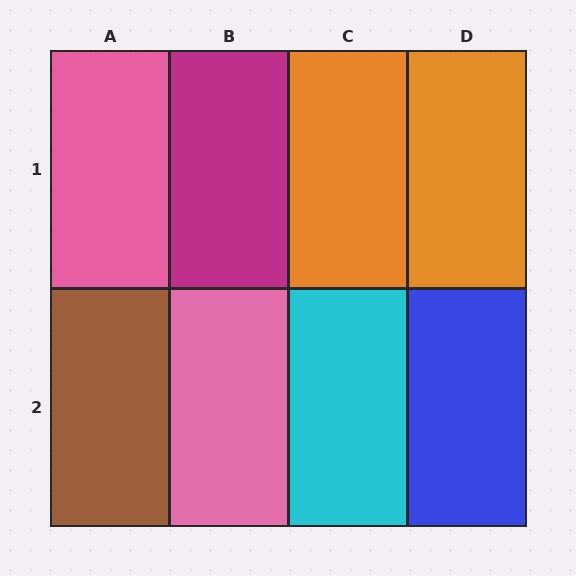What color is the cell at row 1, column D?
Orange.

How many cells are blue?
1 cell is blue.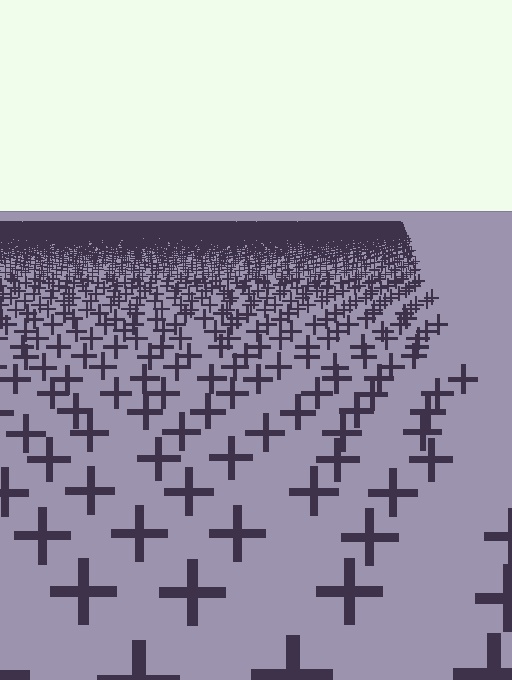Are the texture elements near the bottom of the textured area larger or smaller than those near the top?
Larger. Near the bottom, elements are closer to the viewer and appear at a bigger on-screen size.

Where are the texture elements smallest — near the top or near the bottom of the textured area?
Near the top.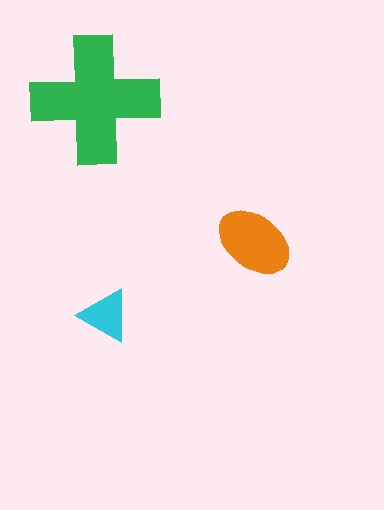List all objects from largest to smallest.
The green cross, the orange ellipse, the cyan triangle.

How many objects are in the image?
There are 3 objects in the image.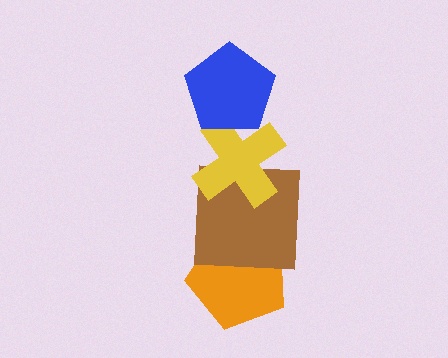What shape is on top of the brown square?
The yellow cross is on top of the brown square.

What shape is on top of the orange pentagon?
The brown square is on top of the orange pentagon.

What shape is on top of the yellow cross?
The blue pentagon is on top of the yellow cross.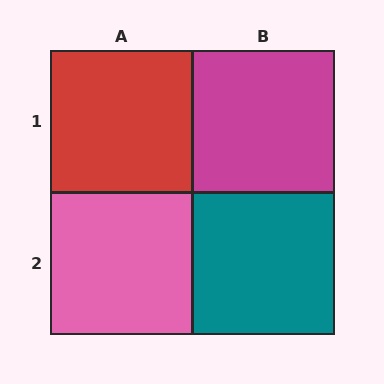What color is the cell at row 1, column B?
Magenta.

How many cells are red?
1 cell is red.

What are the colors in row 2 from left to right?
Pink, teal.